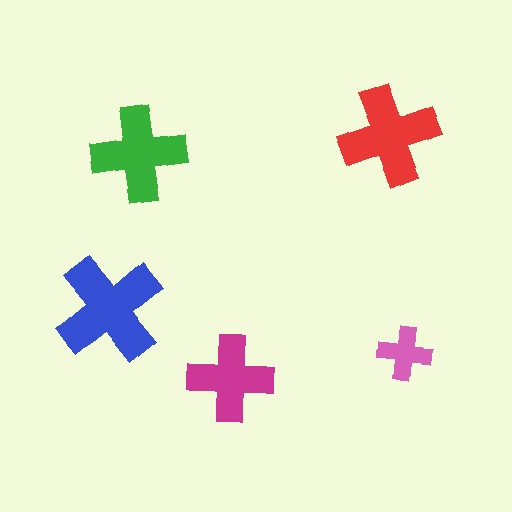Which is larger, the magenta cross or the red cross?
The red one.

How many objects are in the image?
There are 5 objects in the image.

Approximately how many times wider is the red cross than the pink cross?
About 2 times wider.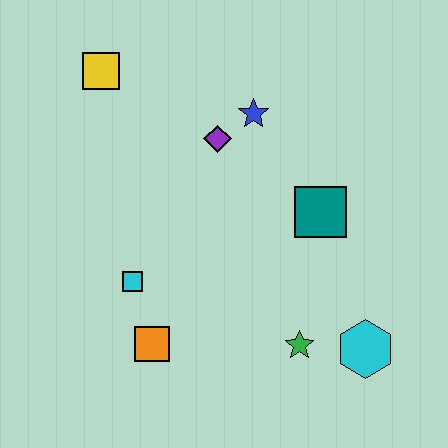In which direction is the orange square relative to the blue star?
The orange square is below the blue star.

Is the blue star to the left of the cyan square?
No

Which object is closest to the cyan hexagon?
The green star is closest to the cyan hexagon.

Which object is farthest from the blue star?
The cyan hexagon is farthest from the blue star.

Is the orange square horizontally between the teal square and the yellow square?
Yes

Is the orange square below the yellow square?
Yes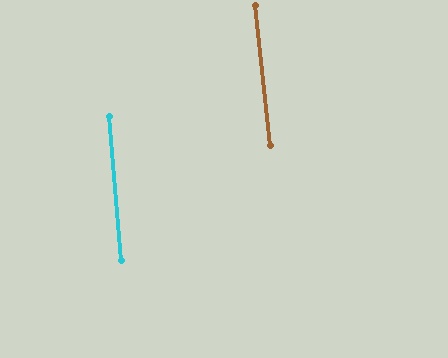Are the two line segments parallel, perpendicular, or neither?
Parallel — their directions differ by only 1.0°.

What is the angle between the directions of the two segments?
Approximately 1 degree.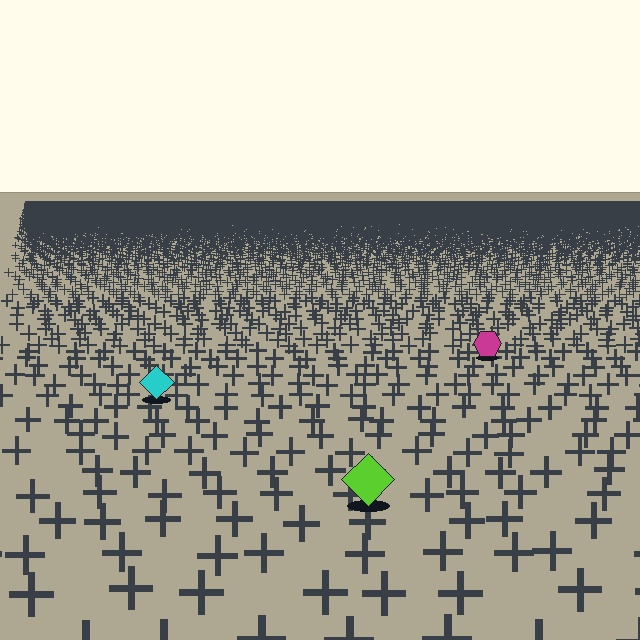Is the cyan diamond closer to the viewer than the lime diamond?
No. The lime diamond is closer — you can tell from the texture gradient: the ground texture is coarser near it.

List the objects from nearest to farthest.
From nearest to farthest: the lime diamond, the cyan diamond, the magenta hexagon.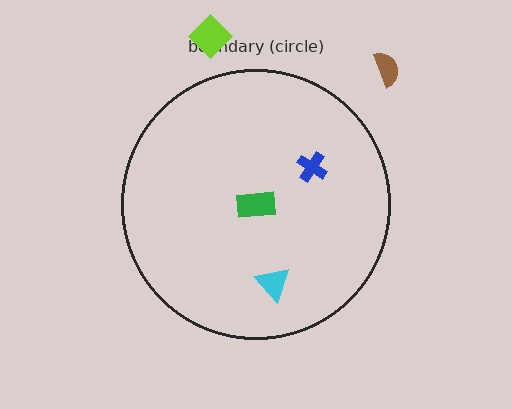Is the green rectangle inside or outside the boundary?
Inside.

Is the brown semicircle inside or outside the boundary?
Outside.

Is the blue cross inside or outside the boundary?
Inside.